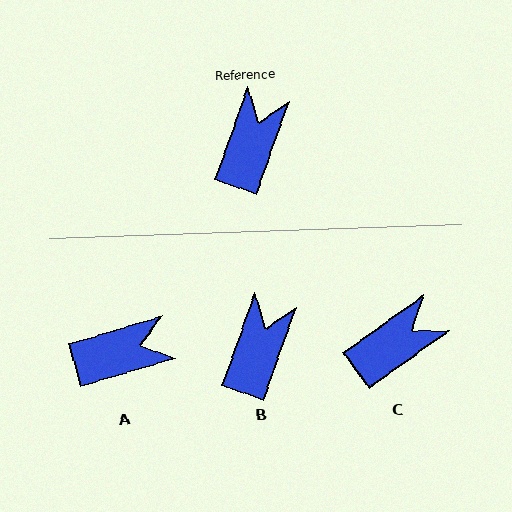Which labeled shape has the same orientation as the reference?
B.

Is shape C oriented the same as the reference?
No, it is off by about 35 degrees.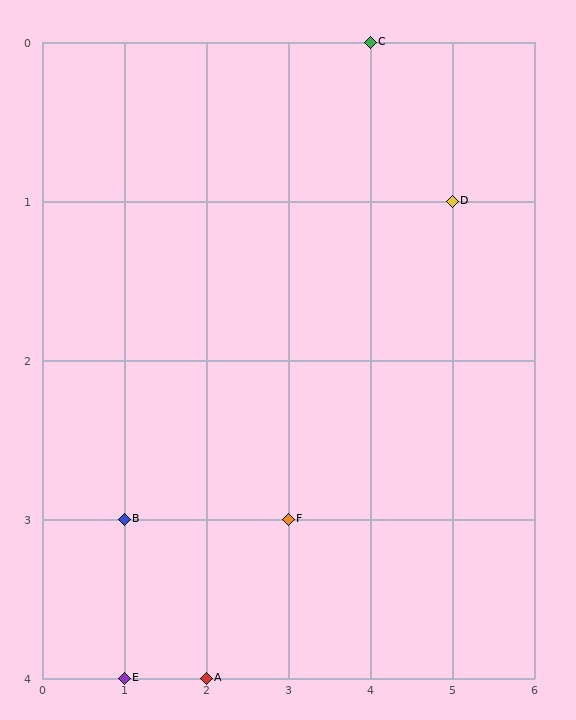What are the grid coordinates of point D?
Point D is at grid coordinates (5, 1).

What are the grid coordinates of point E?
Point E is at grid coordinates (1, 4).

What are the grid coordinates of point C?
Point C is at grid coordinates (4, 0).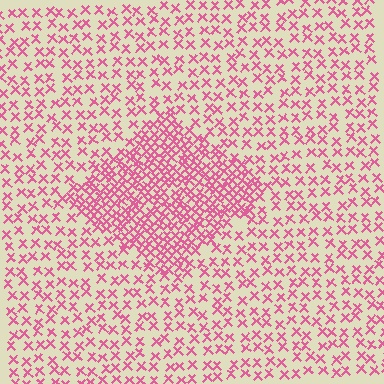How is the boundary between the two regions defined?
The boundary is defined by a change in element density (approximately 2.3x ratio). All elements are the same color, size, and shape.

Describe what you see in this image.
The image contains small pink elements arranged at two different densities. A diamond-shaped region is visible where the elements are more densely packed than the surrounding area.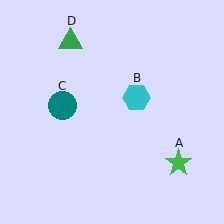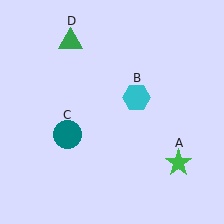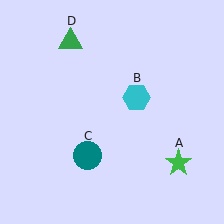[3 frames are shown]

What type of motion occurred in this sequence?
The teal circle (object C) rotated counterclockwise around the center of the scene.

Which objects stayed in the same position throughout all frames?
Green star (object A) and cyan hexagon (object B) and green triangle (object D) remained stationary.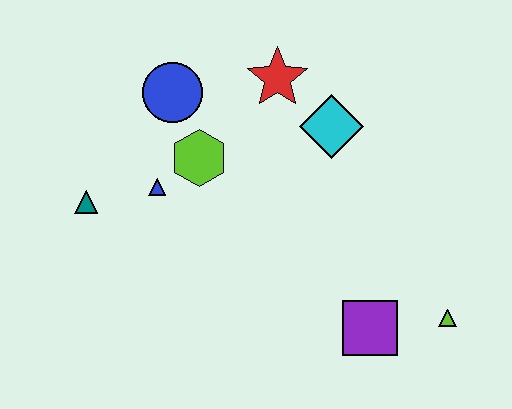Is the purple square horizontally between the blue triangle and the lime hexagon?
No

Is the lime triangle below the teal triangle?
Yes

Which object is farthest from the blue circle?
The lime triangle is farthest from the blue circle.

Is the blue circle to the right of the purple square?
No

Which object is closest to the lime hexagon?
The blue triangle is closest to the lime hexagon.